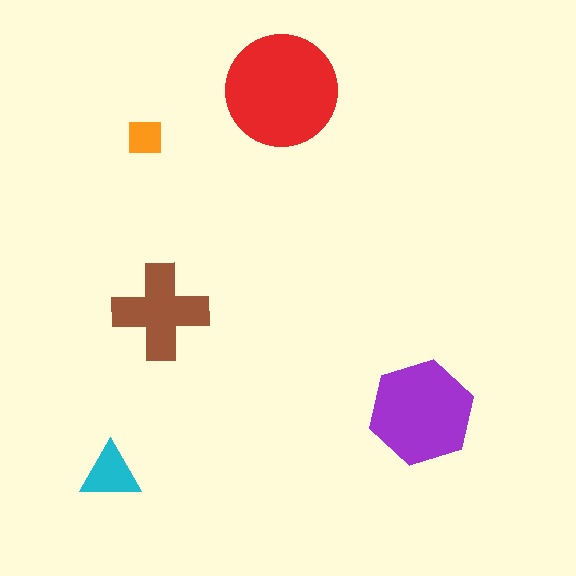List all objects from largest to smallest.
The red circle, the purple hexagon, the brown cross, the cyan triangle, the orange square.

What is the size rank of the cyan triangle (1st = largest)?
4th.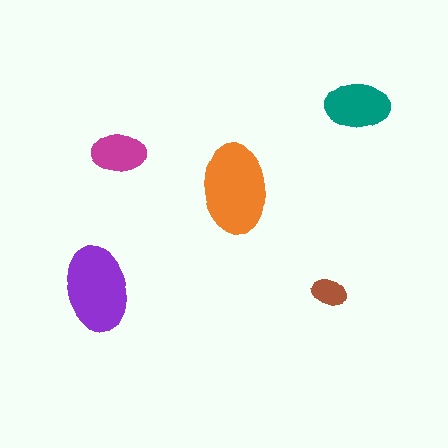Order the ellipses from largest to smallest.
the orange one, the purple one, the teal one, the magenta one, the brown one.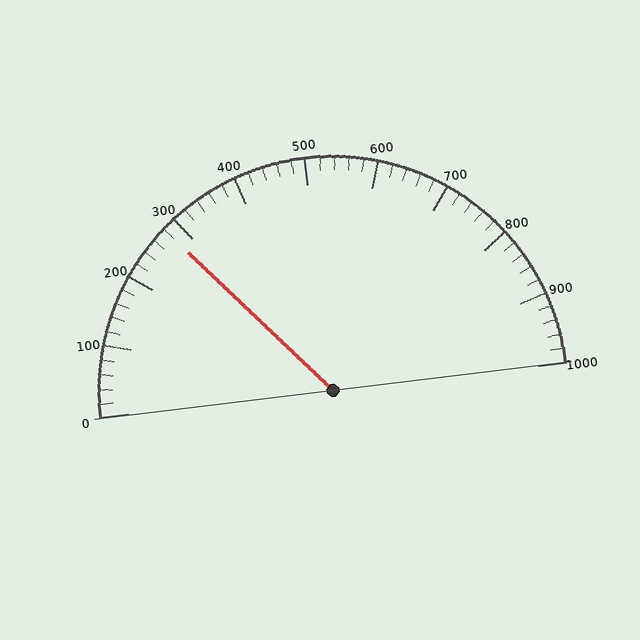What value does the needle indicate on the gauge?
The needle indicates approximately 280.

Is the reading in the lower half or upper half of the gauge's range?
The reading is in the lower half of the range (0 to 1000).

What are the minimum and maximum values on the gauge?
The gauge ranges from 0 to 1000.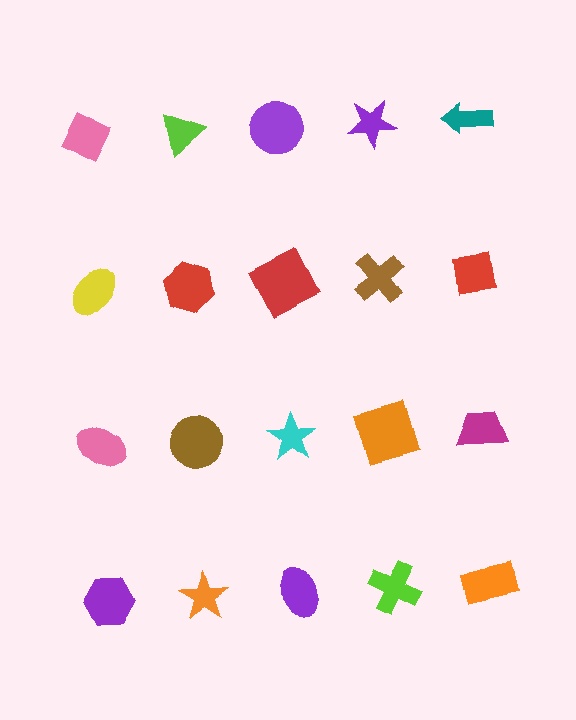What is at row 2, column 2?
A red hexagon.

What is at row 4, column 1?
A purple hexagon.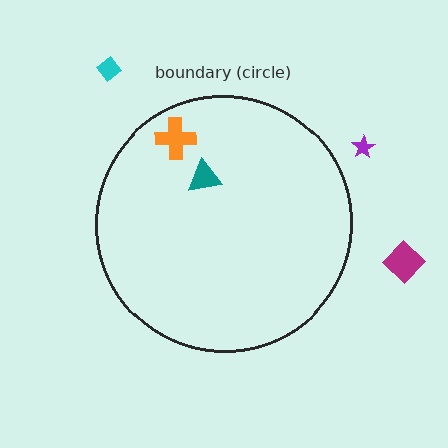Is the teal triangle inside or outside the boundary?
Inside.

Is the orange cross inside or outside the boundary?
Inside.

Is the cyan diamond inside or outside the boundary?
Outside.